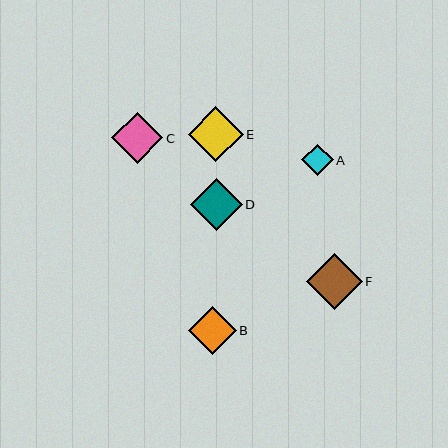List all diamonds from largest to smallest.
From largest to smallest: F, E, D, C, B, A.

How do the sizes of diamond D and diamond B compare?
Diamond D and diamond B are approximately the same size.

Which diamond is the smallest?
Diamond A is the smallest with a size of approximately 31 pixels.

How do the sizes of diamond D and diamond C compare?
Diamond D and diamond C are approximately the same size.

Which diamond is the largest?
Diamond F is the largest with a size of approximately 56 pixels.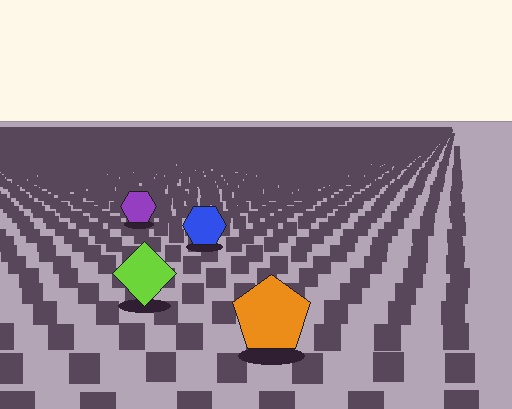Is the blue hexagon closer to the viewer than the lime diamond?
No. The lime diamond is closer — you can tell from the texture gradient: the ground texture is coarser near it.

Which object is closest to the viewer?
The orange pentagon is closest. The texture marks near it are larger and more spread out.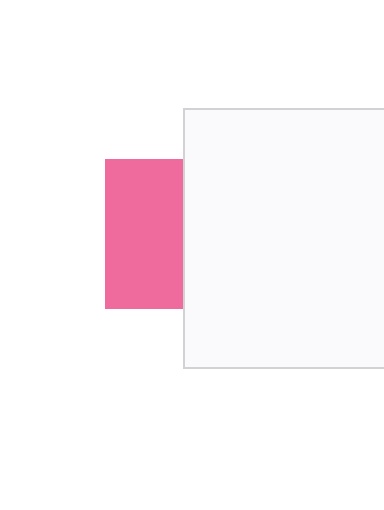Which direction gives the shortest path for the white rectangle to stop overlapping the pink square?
Moving right gives the shortest separation.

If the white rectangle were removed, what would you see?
You would see the complete pink square.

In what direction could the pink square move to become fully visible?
The pink square could move left. That would shift it out from behind the white rectangle entirely.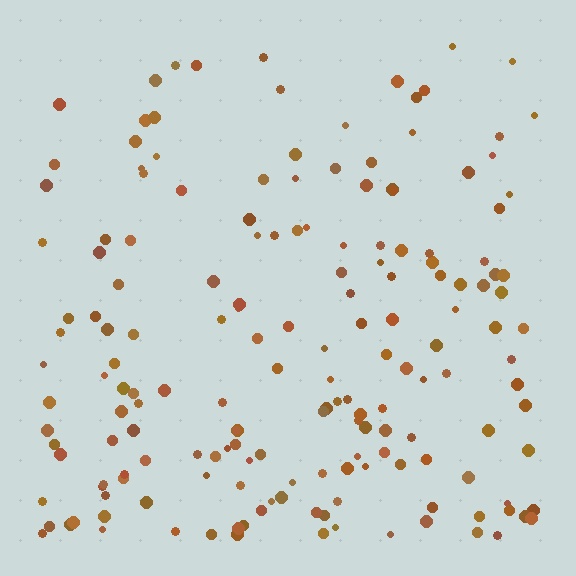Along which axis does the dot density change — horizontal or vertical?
Vertical.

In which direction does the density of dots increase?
From top to bottom, with the bottom side densest.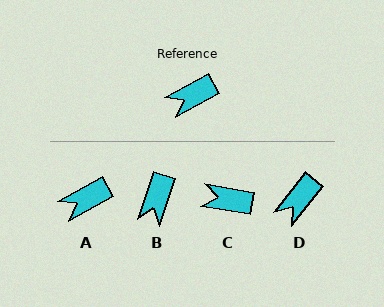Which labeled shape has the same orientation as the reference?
A.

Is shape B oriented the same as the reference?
No, it is off by about 43 degrees.